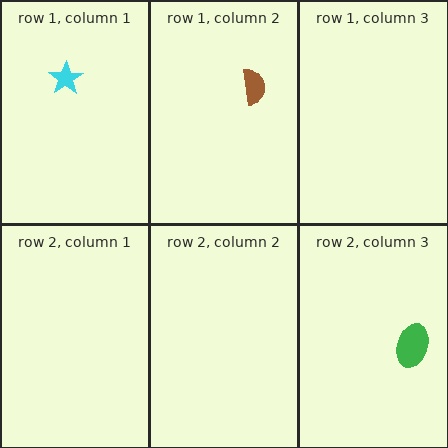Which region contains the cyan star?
The row 1, column 1 region.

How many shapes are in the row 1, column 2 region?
1.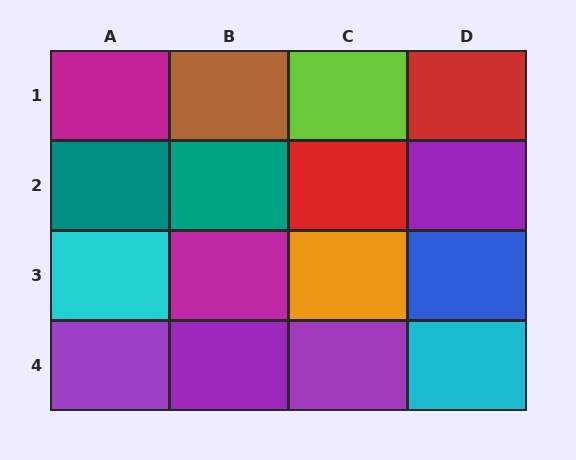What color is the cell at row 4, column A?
Purple.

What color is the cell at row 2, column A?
Teal.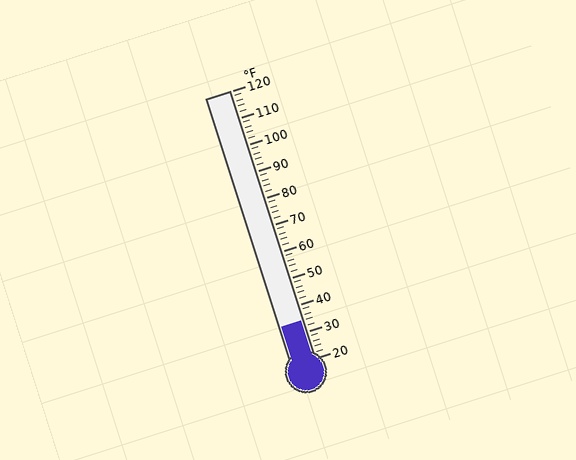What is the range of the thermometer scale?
The thermometer scale ranges from 20°F to 120°F.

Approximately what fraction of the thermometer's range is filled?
The thermometer is filled to approximately 15% of its range.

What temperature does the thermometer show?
The thermometer shows approximately 34°F.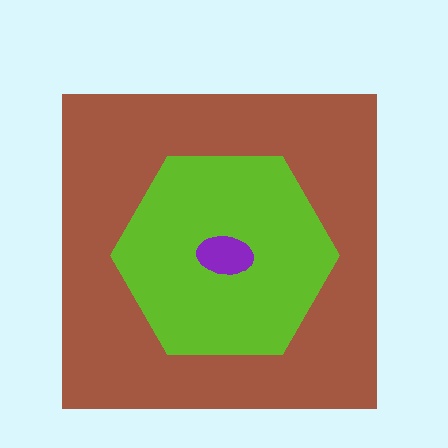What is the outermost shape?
The brown square.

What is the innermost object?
The purple ellipse.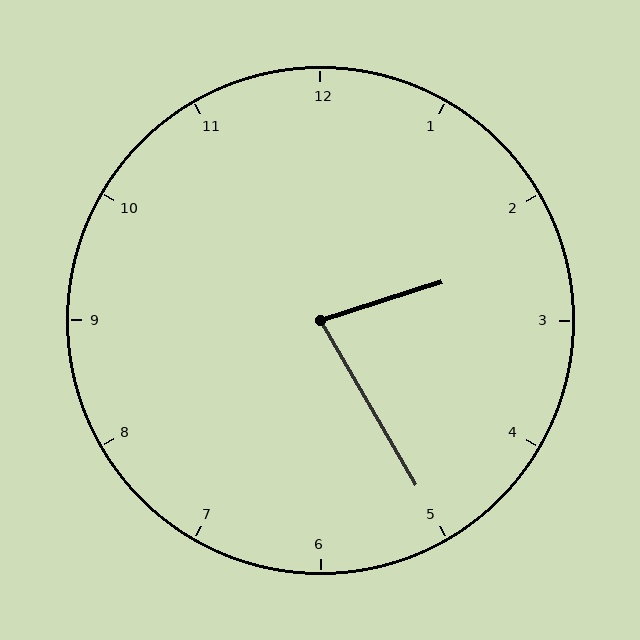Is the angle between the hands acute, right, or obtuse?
It is acute.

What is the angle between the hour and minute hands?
Approximately 78 degrees.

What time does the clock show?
2:25.